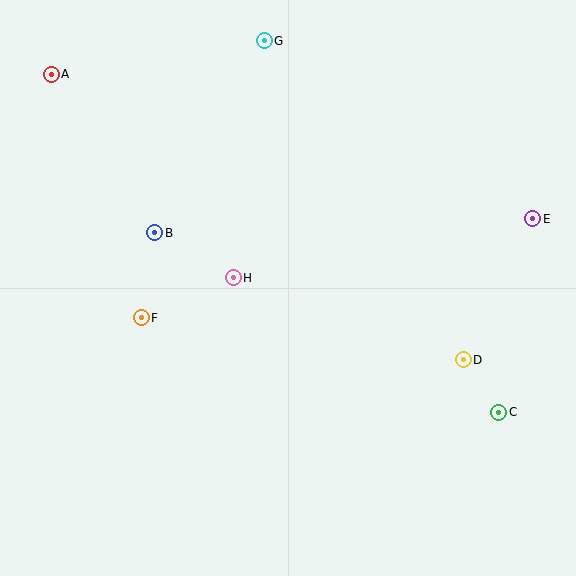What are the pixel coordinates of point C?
Point C is at (499, 412).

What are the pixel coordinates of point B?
Point B is at (155, 233).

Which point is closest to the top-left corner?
Point A is closest to the top-left corner.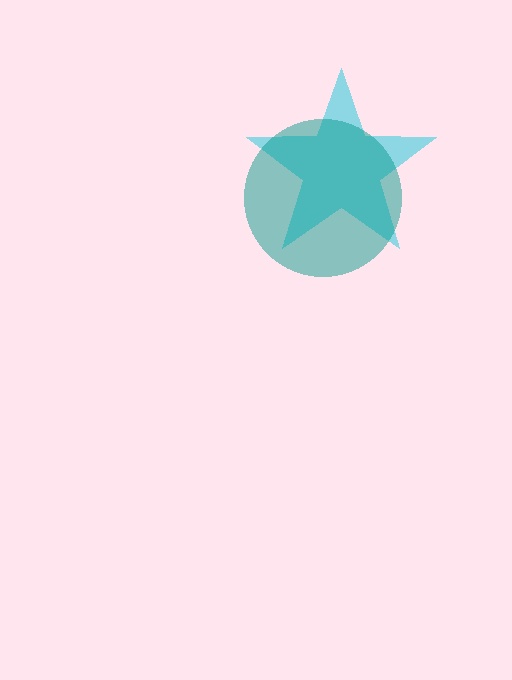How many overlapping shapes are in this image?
There are 2 overlapping shapes in the image.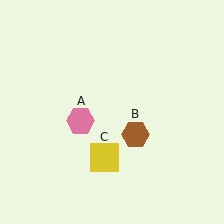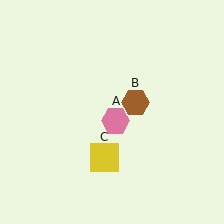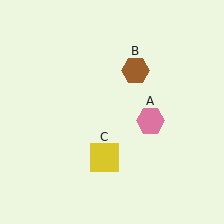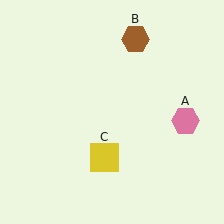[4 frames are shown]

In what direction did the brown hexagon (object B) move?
The brown hexagon (object B) moved up.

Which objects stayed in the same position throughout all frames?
Yellow square (object C) remained stationary.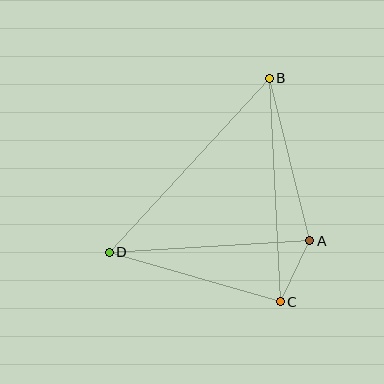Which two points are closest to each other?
Points A and C are closest to each other.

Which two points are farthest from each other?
Points B and D are farthest from each other.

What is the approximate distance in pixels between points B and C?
The distance between B and C is approximately 224 pixels.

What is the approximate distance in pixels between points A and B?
The distance between A and B is approximately 168 pixels.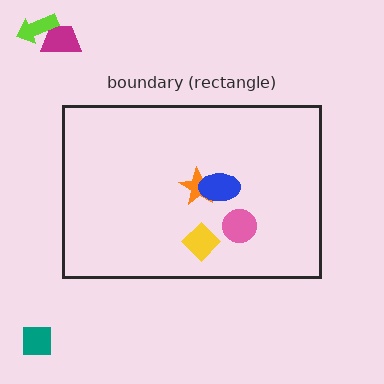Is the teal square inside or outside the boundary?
Outside.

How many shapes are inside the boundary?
4 inside, 3 outside.